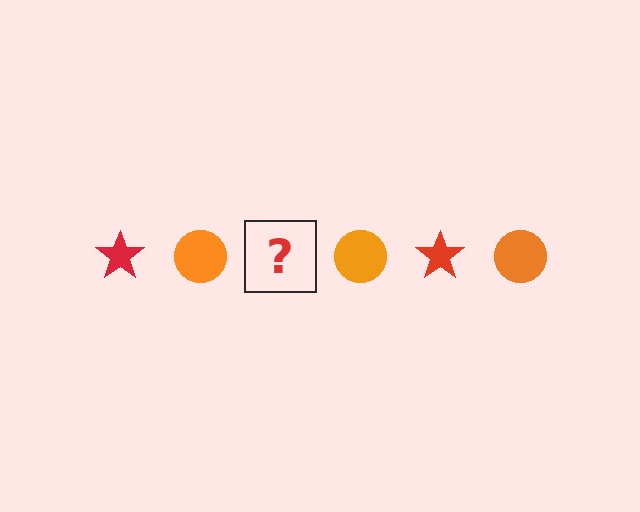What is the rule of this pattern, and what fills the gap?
The rule is that the pattern alternates between red star and orange circle. The gap should be filled with a red star.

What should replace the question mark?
The question mark should be replaced with a red star.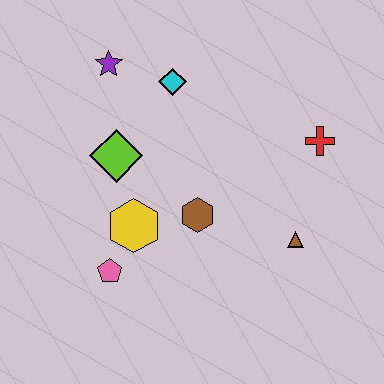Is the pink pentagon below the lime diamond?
Yes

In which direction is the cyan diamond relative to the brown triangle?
The cyan diamond is above the brown triangle.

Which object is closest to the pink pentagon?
The yellow hexagon is closest to the pink pentagon.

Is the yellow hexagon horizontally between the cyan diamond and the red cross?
No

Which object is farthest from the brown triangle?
The purple star is farthest from the brown triangle.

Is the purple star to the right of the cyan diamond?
No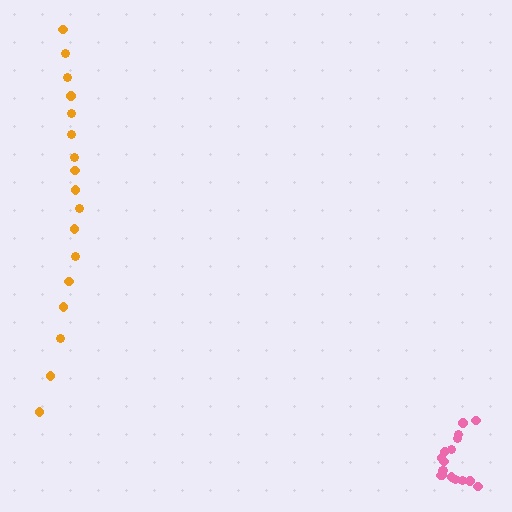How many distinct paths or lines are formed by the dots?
There are 2 distinct paths.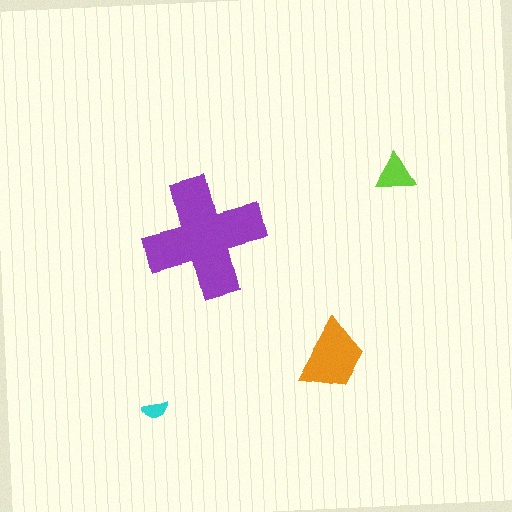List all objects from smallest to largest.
The cyan semicircle, the lime triangle, the orange trapezoid, the purple cross.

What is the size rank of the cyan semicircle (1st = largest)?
4th.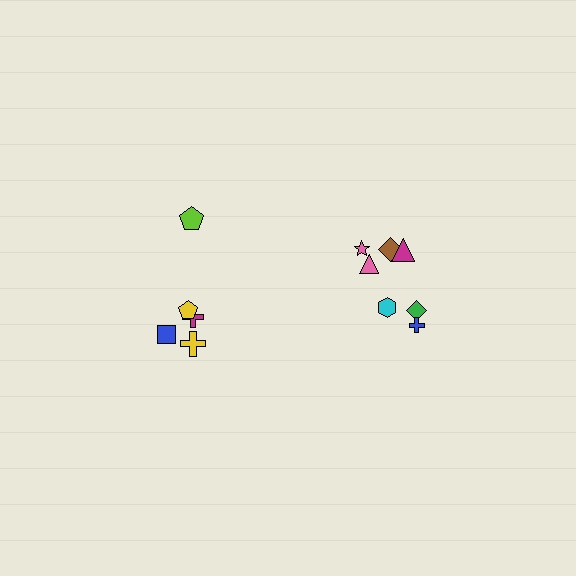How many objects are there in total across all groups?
There are 12 objects.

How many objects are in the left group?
There are 5 objects.